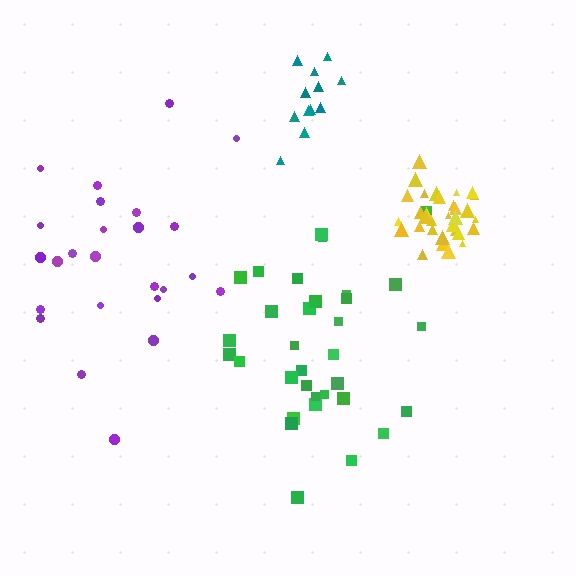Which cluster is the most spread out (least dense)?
Purple.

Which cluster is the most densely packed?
Yellow.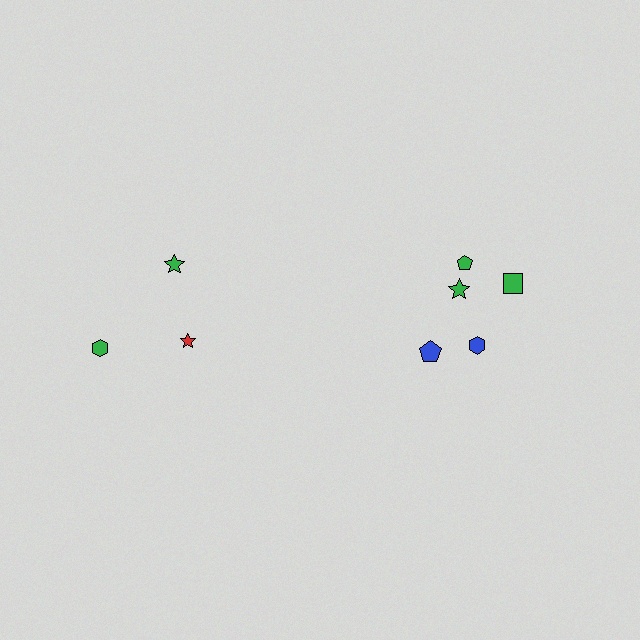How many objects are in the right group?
There are 5 objects.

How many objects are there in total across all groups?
There are 8 objects.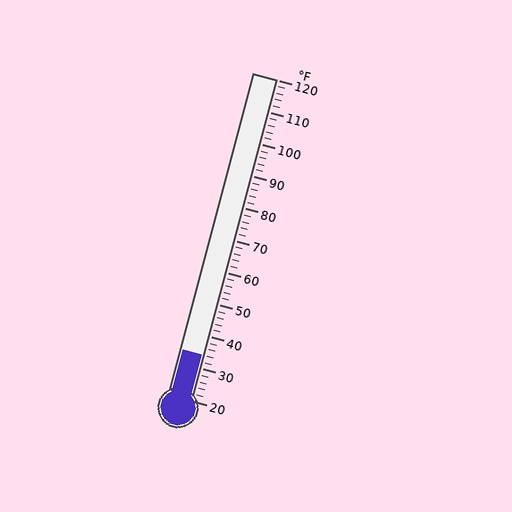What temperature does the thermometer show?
The thermometer shows approximately 34°F.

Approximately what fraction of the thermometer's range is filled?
The thermometer is filled to approximately 15% of its range.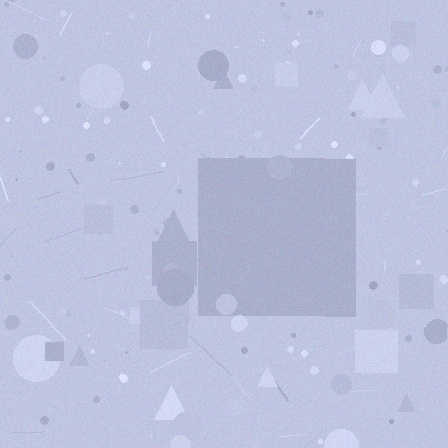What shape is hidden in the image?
A square is hidden in the image.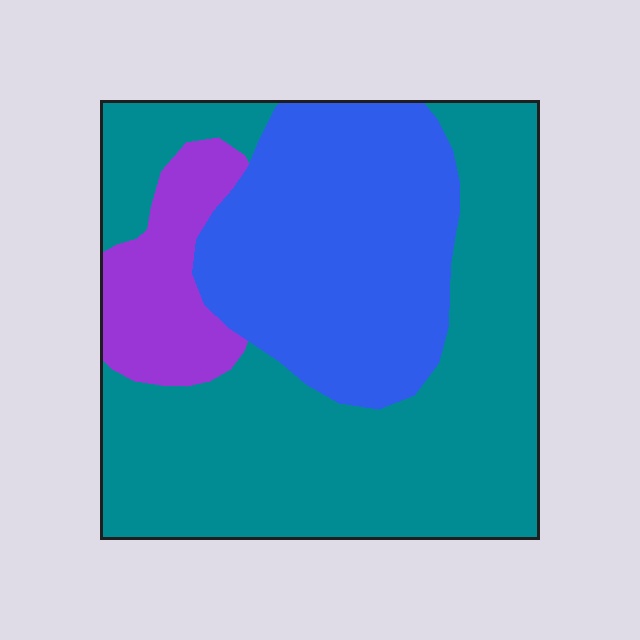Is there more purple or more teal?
Teal.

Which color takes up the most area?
Teal, at roughly 55%.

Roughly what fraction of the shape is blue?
Blue takes up about one third (1/3) of the shape.